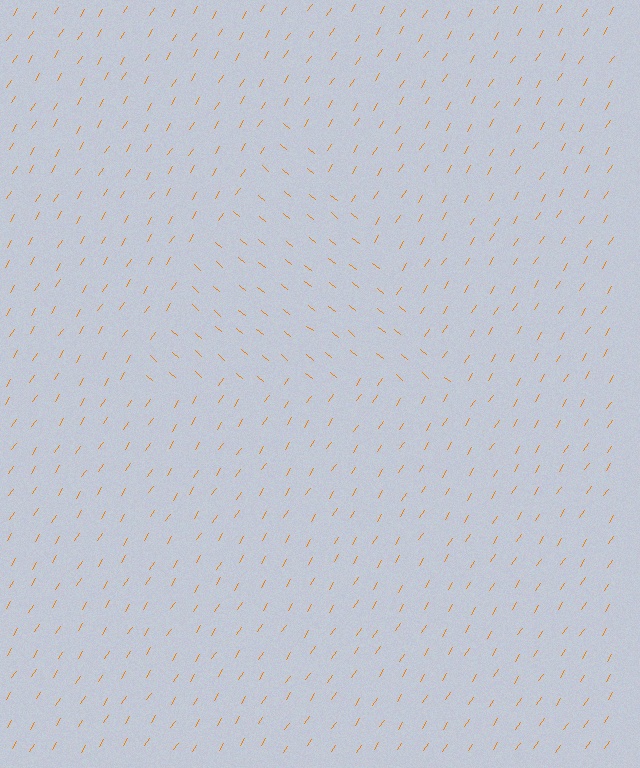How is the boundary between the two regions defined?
The boundary is defined purely by a change in line orientation (approximately 83 degrees difference). All lines are the same color and thickness.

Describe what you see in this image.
The image is filled with small orange line segments. A triangle region in the image has lines oriented differently from the surrounding lines, creating a visible texture boundary.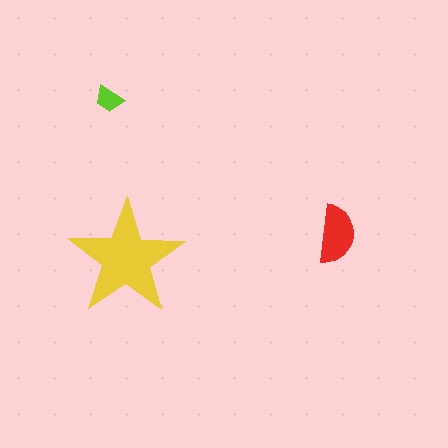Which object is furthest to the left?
The lime trapezoid is leftmost.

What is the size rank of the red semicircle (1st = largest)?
2nd.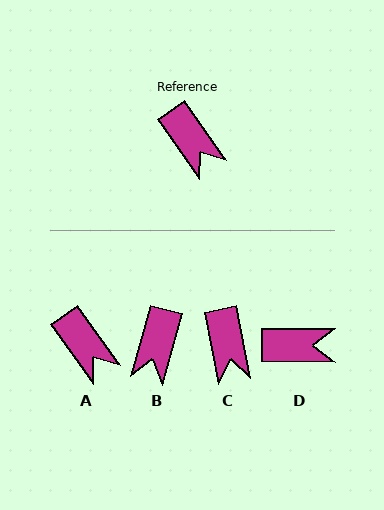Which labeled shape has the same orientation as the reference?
A.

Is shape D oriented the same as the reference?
No, it is off by about 55 degrees.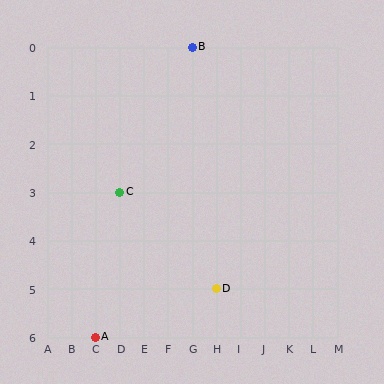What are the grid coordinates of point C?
Point C is at grid coordinates (D, 3).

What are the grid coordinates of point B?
Point B is at grid coordinates (G, 0).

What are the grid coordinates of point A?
Point A is at grid coordinates (C, 6).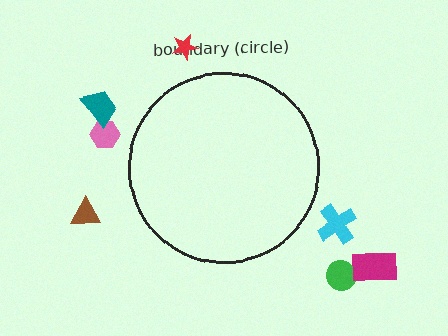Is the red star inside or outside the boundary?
Outside.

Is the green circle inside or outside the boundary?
Outside.